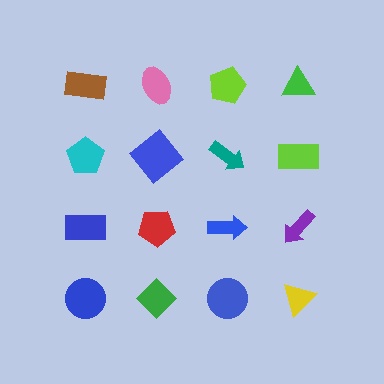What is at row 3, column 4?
A purple arrow.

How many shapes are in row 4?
4 shapes.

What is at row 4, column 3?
A blue circle.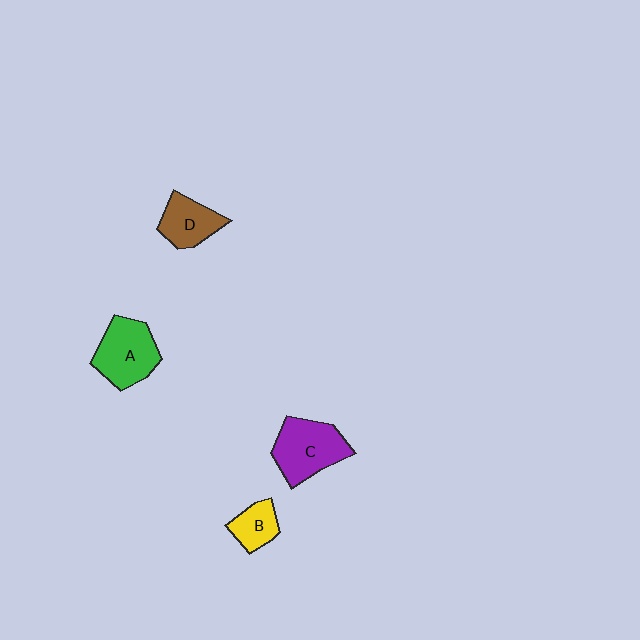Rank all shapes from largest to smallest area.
From largest to smallest: C (purple), A (green), D (brown), B (yellow).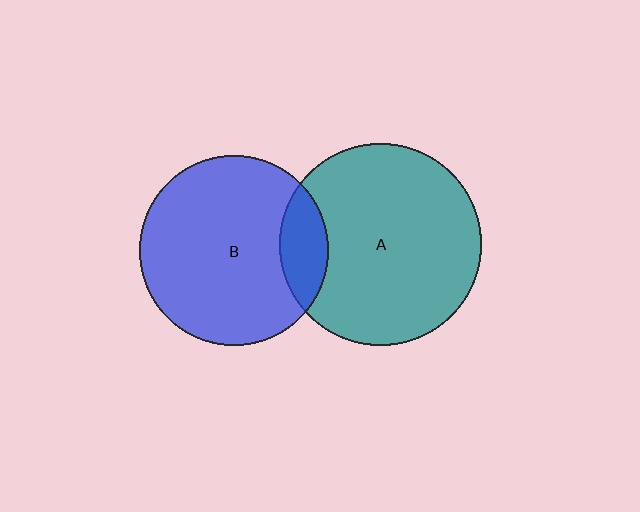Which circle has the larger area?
Circle A (teal).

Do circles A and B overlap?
Yes.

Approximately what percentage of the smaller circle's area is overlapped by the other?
Approximately 15%.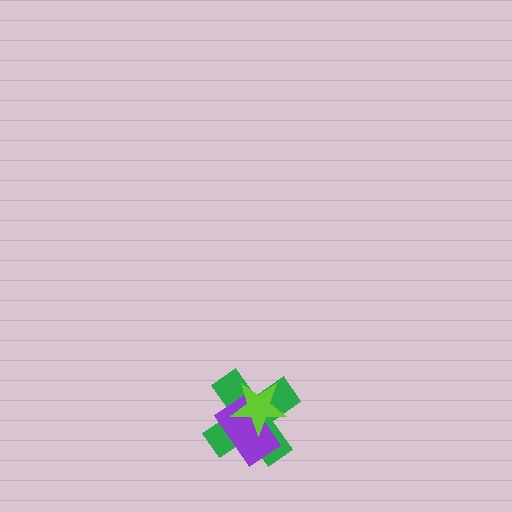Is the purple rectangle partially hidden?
Yes, it is partially covered by another shape.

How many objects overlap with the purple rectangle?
2 objects overlap with the purple rectangle.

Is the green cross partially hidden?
Yes, it is partially covered by another shape.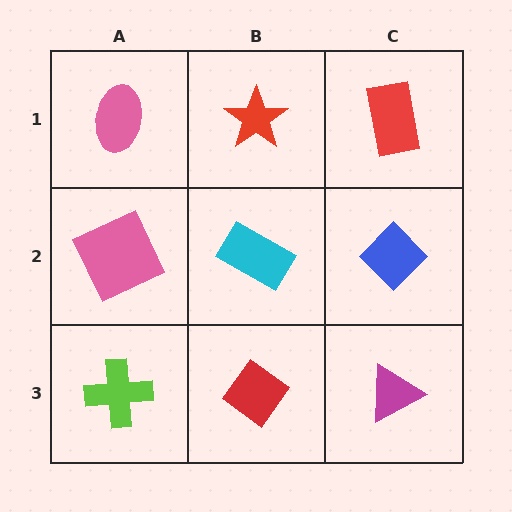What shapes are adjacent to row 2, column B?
A red star (row 1, column B), a red diamond (row 3, column B), a pink square (row 2, column A), a blue diamond (row 2, column C).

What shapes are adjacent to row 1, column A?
A pink square (row 2, column A), a red star (row 1, column B).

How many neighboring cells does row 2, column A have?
3.